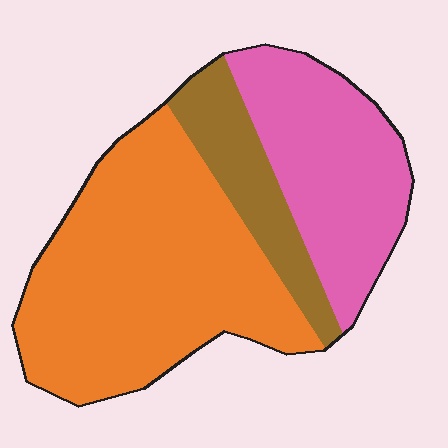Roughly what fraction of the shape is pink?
Pink takes up about one third (1/3) of the shape.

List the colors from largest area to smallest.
From largest to smallest: orange, pink, brown.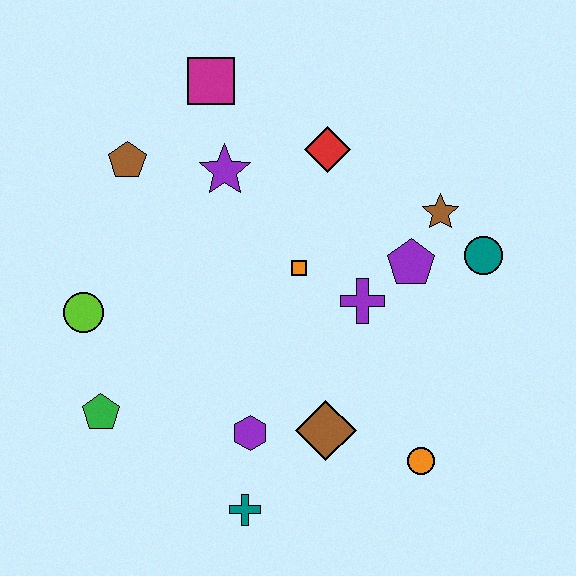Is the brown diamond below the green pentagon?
Yes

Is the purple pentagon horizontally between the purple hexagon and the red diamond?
No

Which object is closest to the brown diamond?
The purple hexagon is closest to the brown diamond.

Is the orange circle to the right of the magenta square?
Yes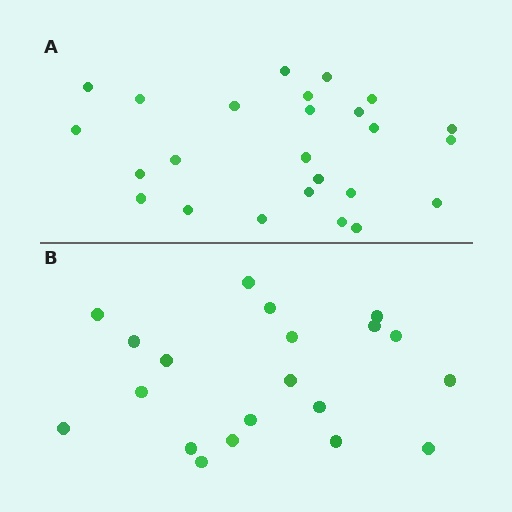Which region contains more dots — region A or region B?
Region A (the top region) has more dots.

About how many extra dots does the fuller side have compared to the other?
Region A has about 5 more dots than region B.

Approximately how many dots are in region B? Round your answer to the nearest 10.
About 20 dots.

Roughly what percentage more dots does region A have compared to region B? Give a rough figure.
About 25% more.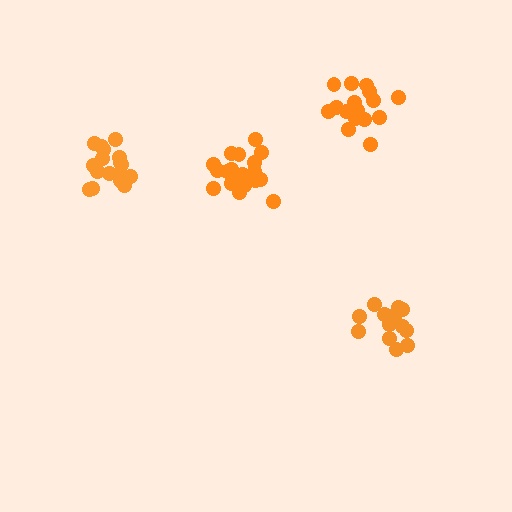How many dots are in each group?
Group 1: 19 dots, Group 2: 14 dots, Group 3: 18 dots, Group 4: 16 dots (67 total).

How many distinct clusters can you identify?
There are 4 distinct clusters.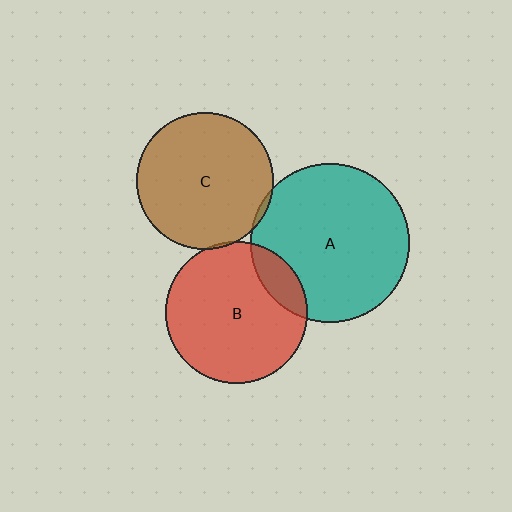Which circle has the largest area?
Circle A (teal).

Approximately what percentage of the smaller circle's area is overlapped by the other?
Approximately 5%.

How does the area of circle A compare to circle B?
Approximately 1.3 times.